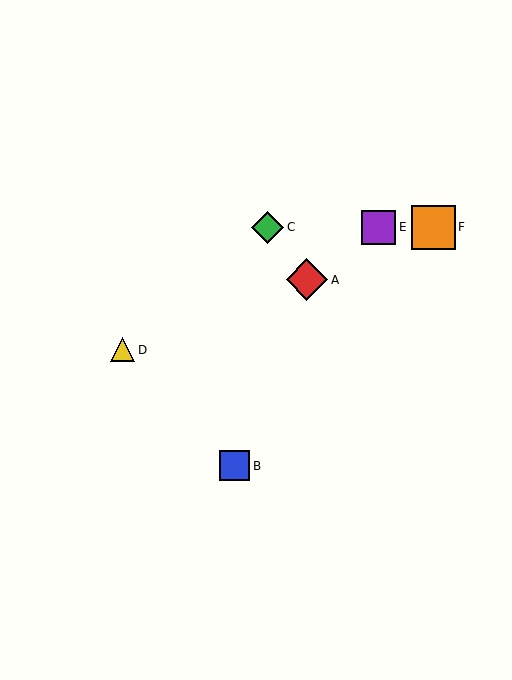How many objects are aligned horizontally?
3 objects (C, E, F) are aligned horizontally.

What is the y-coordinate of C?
Object C is at y≈228.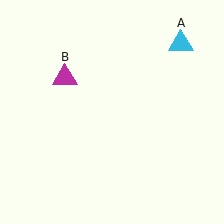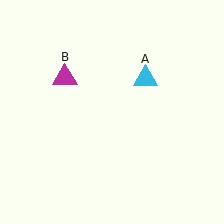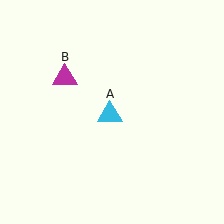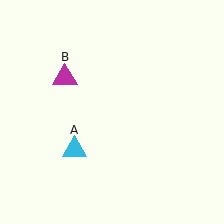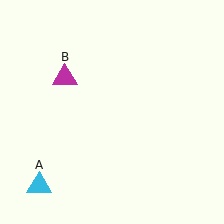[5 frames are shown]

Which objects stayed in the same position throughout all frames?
Magenta triangle (object B) remained stationary.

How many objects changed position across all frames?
1 object changed position: cyan triangle (object A).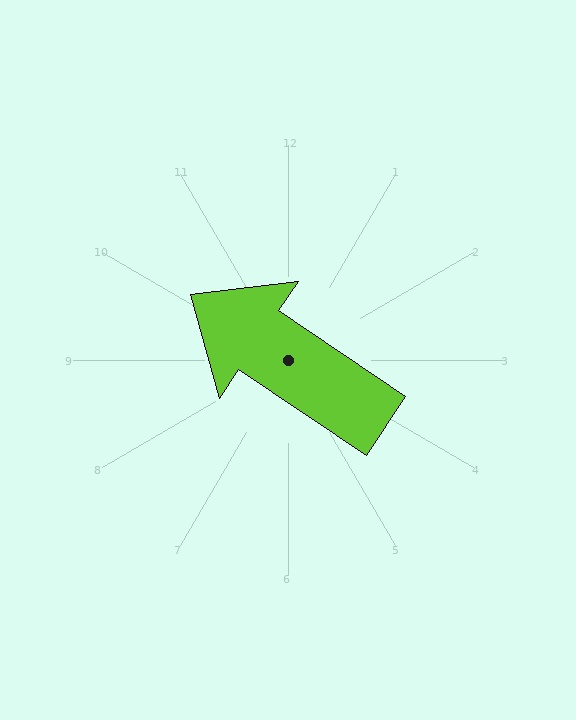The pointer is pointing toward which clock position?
Roughly 10 o'clock.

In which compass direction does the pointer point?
Northwest.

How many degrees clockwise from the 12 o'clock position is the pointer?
Approximately 304 degrees.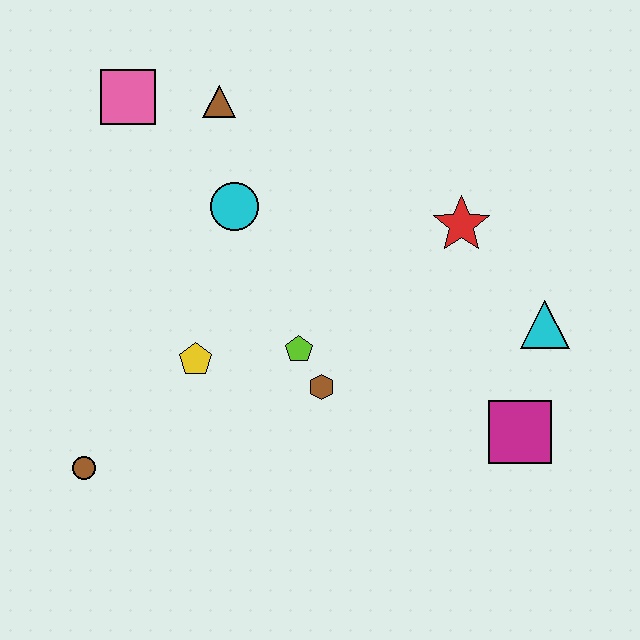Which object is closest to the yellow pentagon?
The lime pentagon is closest to the yellow pentagon.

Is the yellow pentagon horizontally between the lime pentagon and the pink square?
Yes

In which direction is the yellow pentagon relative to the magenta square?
The yellow pentagon is to the left of the magenta square.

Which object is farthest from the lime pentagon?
The pink square is farthest from the lime pentagon.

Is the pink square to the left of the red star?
Yes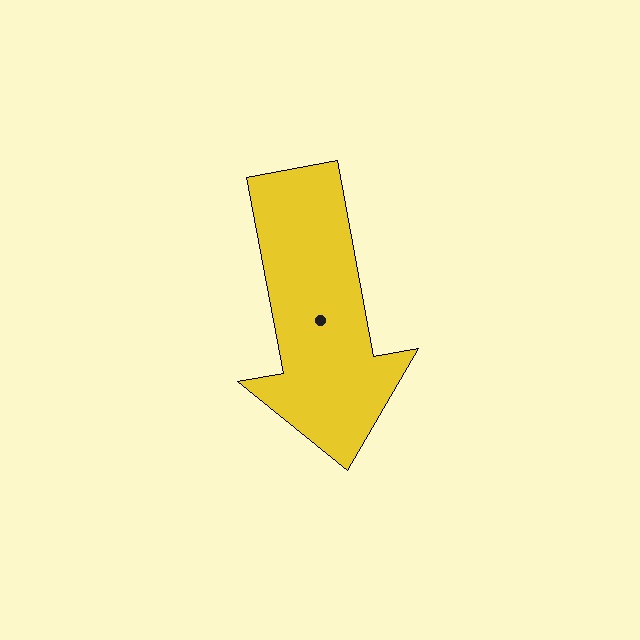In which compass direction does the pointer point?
South.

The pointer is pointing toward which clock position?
Roughly 6 o'clock.